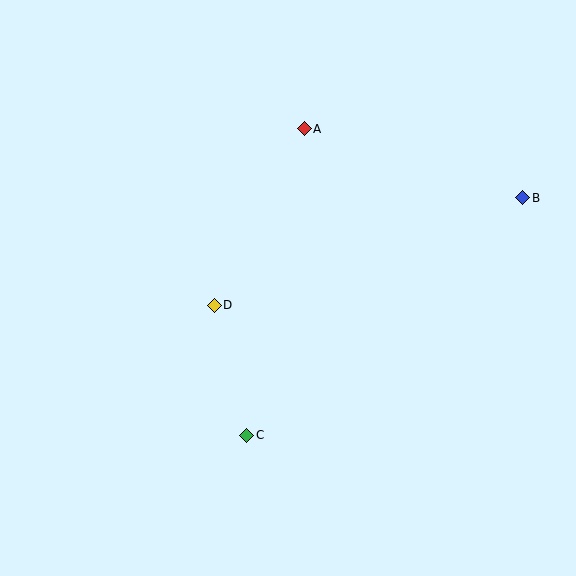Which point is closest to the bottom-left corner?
Point C is closest to the bottom-left corner.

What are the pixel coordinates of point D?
Point D is at (214, 305).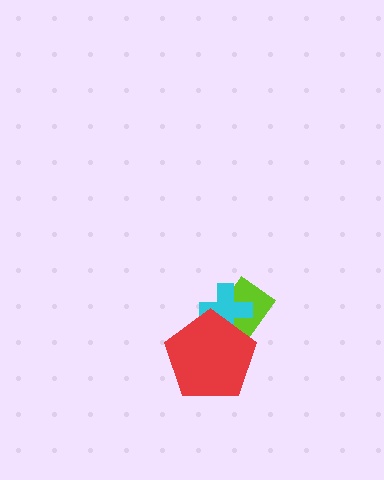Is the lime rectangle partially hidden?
Yes, it is partially covered by another shape.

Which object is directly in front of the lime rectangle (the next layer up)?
The cyan cross is directly in front of the lime rectangle.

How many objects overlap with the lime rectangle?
2 objects overlap with the lime rectangle.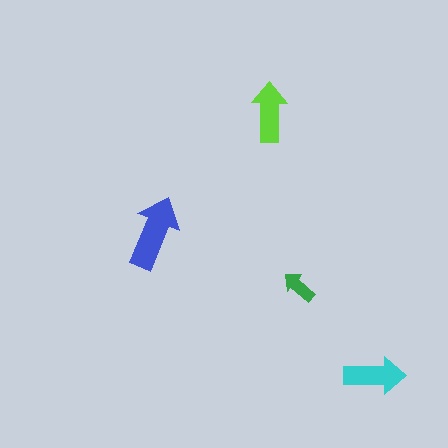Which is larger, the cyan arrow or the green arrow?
The cyan one.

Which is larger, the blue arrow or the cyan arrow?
The blue one.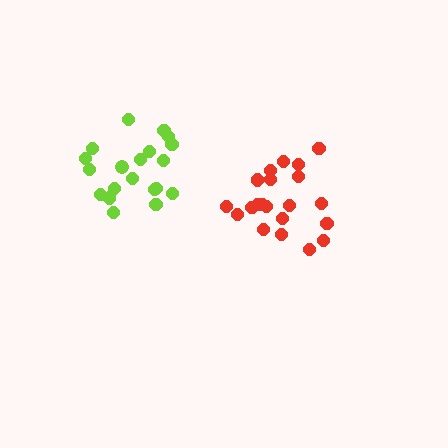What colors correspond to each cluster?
The clusters are colored: lime, red.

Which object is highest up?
The lime cluster is topmost.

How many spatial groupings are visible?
There are 2 spatial groupings.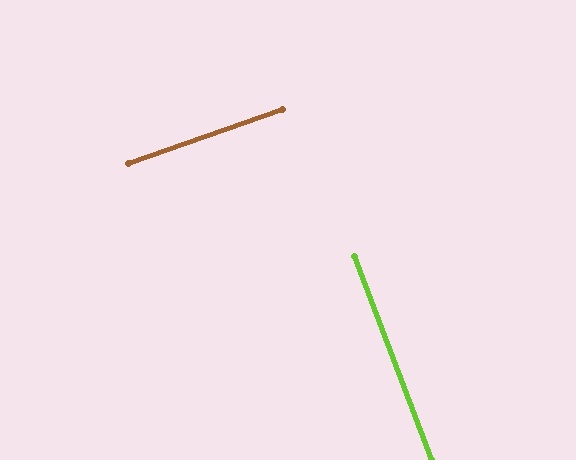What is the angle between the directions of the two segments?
Approximately 89 degrees.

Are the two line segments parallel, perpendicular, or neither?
Perpendicular — they meet at approximately 89°.